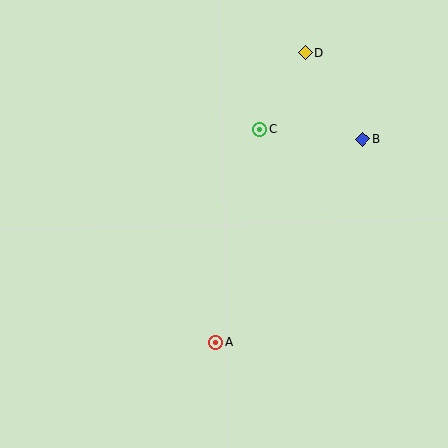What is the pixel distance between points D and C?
The distance between D and C is 90 pixels.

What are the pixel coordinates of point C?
Point C is at (259, 130).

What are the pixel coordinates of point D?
Point D is at (305, 53).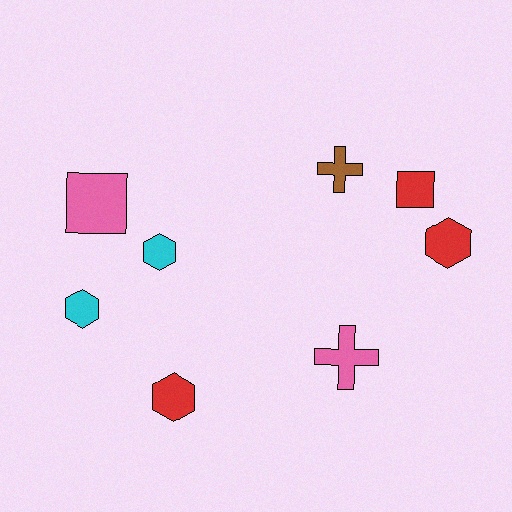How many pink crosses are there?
There is 1 pink cross.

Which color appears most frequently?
Red, with 3 objects.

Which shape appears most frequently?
Hexagon, with 4 objects.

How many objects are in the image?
There are 8 objects.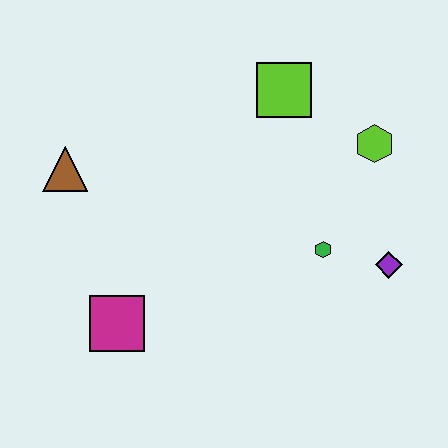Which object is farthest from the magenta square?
The lime hexagon is farthest from the magenta square.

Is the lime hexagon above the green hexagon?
Yes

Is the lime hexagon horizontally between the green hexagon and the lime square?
No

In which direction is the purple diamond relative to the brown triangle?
The purple diamond is to the right of the brown triangle.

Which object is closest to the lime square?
The lime hexagon is closest to the lime square.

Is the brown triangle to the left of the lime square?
Yes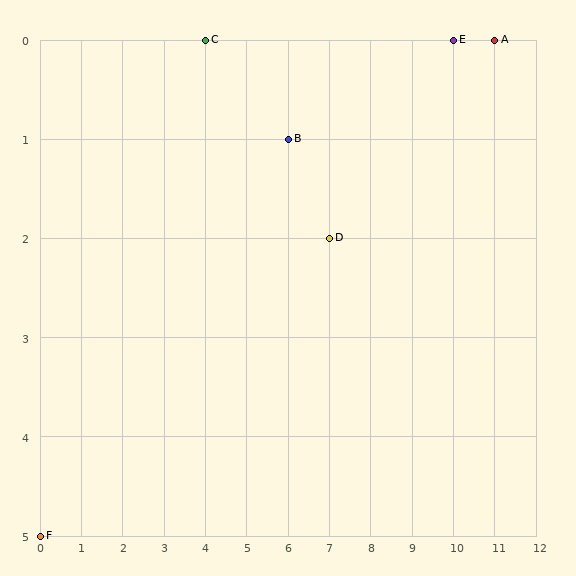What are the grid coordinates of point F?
Point F is at grid coordinates (0, 5).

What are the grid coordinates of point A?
Point A is at grid coordinates (11, 0).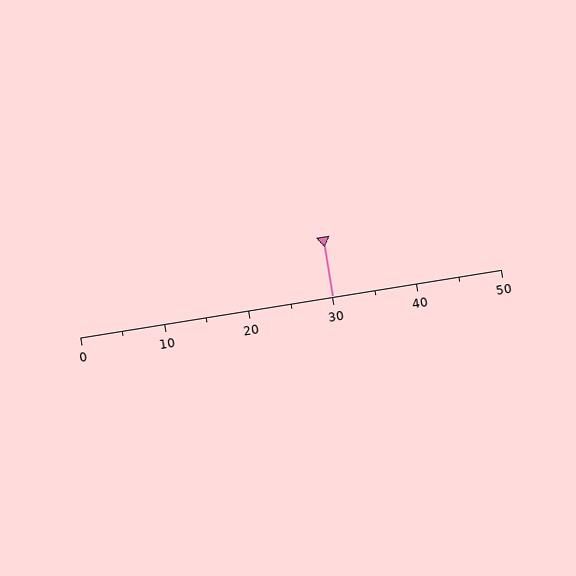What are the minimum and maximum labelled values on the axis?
The axis runs from 0 to 50.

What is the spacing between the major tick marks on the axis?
The major ticks are spaced 10 apart.